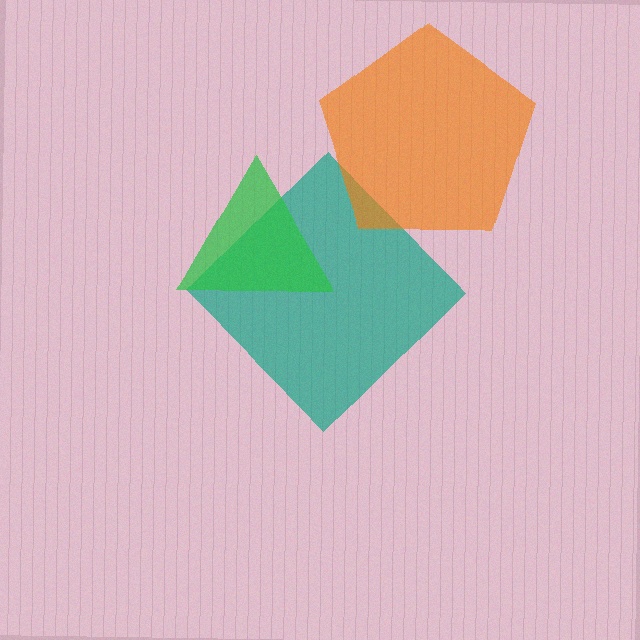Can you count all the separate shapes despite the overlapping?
Yes, there are 3 separate shapes.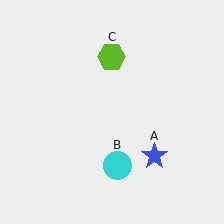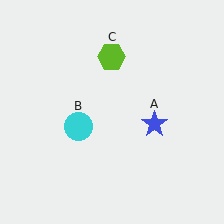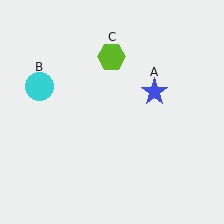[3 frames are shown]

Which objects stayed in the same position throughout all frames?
Lime hexagon (object C) remained stationary.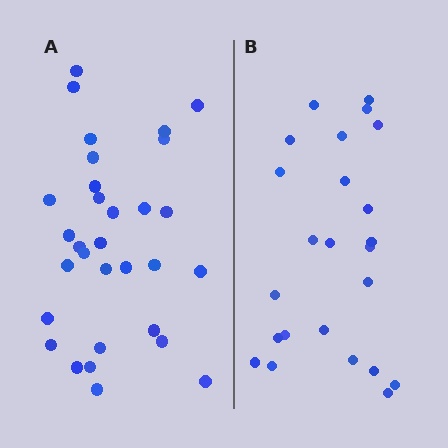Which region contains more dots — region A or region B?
Region A (the left region) has more dots.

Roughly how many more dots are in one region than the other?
Region A has roughly 8 or so more dots than region B.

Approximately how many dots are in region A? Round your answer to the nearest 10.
About 30 dots. (The exact count is 31, which rounds to 30.)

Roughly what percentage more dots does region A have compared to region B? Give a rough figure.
About 30% more.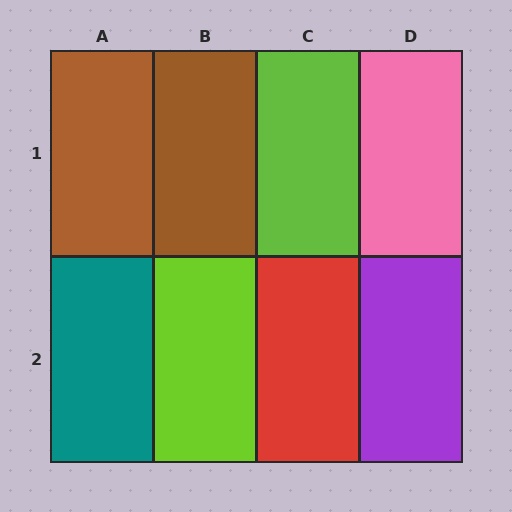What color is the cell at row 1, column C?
Lime.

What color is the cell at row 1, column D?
Pink.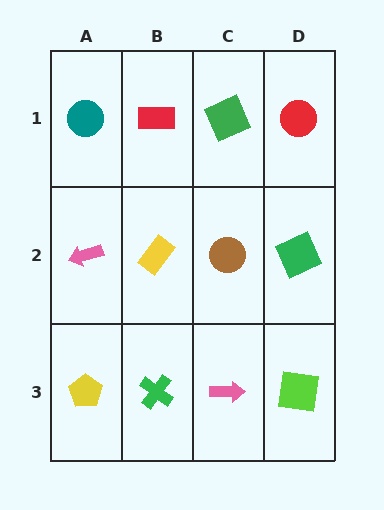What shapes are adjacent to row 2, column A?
A teal circle (row 1, column A), a yellow pentagon (row 3, column A), a yellow rectangle (row 2, column B).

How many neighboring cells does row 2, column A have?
3.